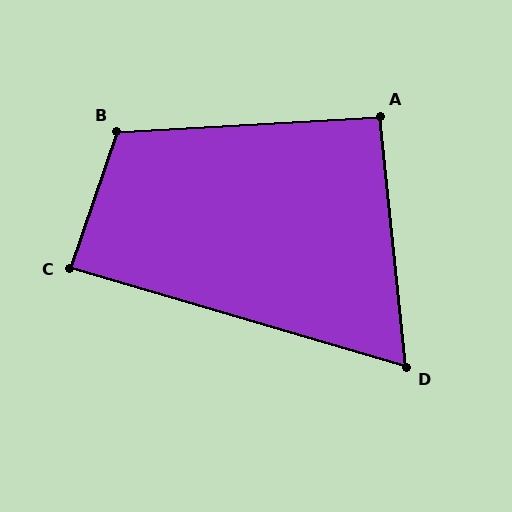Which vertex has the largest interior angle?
B, at approximately 112 degrees.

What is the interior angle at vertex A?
Approximately 93 degrees (approximately right).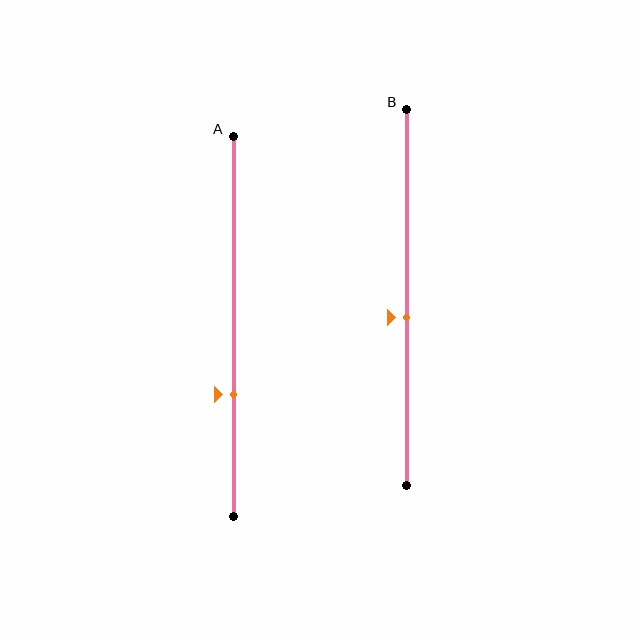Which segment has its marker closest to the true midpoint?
Segment B has its marker closest to the true midpoint.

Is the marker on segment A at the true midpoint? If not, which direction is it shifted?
No, the marker on segment A is shifted downward by about 18% of the segment length.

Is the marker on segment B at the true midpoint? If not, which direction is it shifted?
No, the marker on segment B is shifted downward by about 5% of the segment length.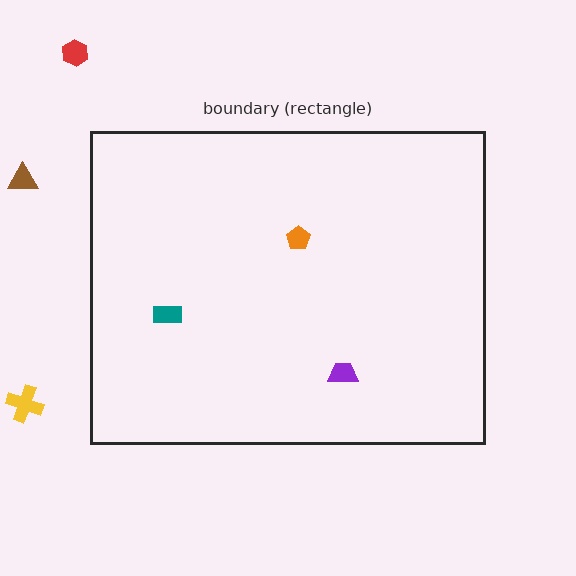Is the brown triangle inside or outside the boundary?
Outside.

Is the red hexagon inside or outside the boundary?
Outside.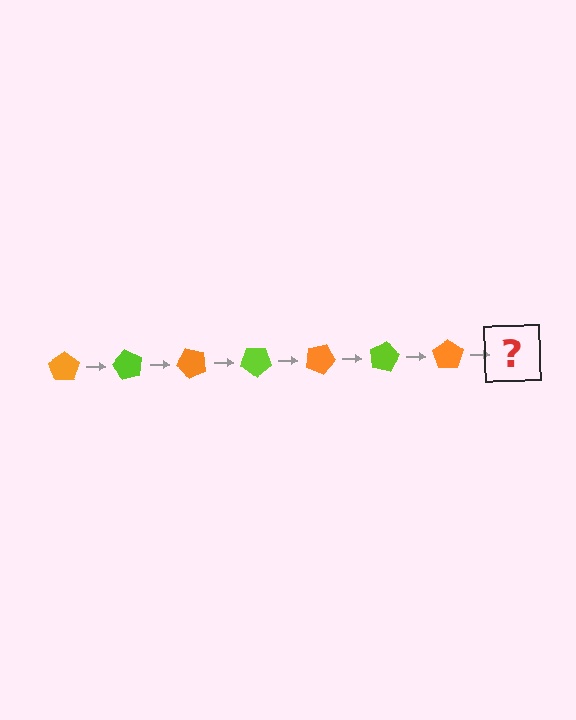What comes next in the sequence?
The next element should be a lime pentagon, rotated 420 degrees from the start.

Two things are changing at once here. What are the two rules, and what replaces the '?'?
The two rules are that it rotates 60 degrees each step and the color cycles through orange and lime. The '?' should be a lime pentagon, rotated 420 degrees from the start.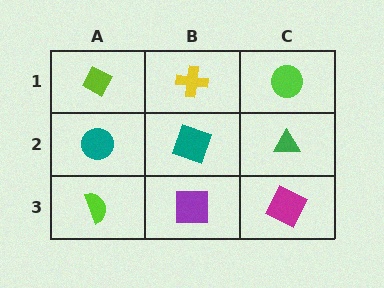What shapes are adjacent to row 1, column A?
A teal circle (row 2, column A), a yellow cross (row 1, column B).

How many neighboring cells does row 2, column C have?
3.